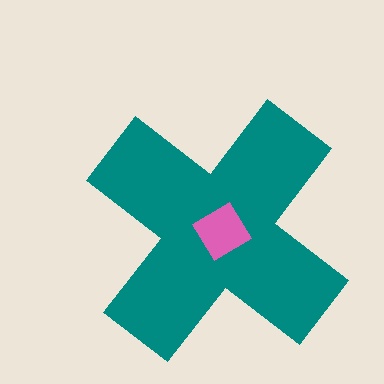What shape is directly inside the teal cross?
The pink diamond.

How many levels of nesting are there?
2.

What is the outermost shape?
The teal cross.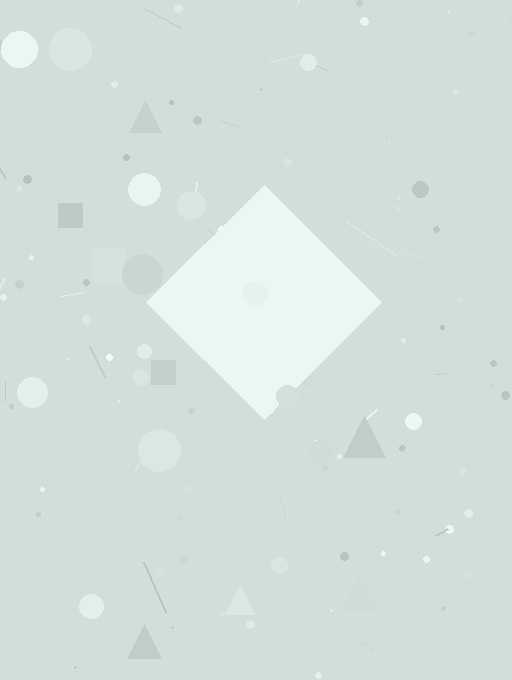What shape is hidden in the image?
A diamond is hidden in the image.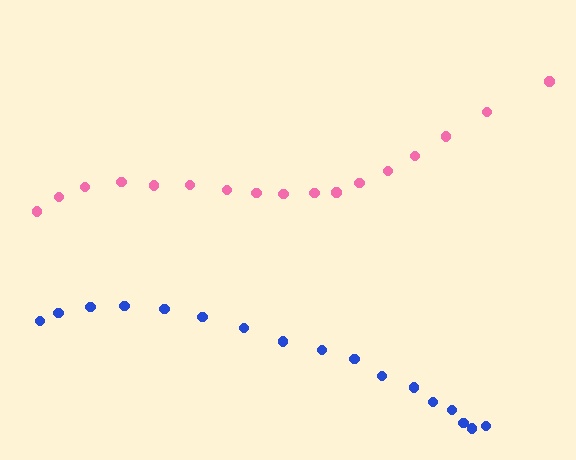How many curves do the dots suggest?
There are 2 distinct paths.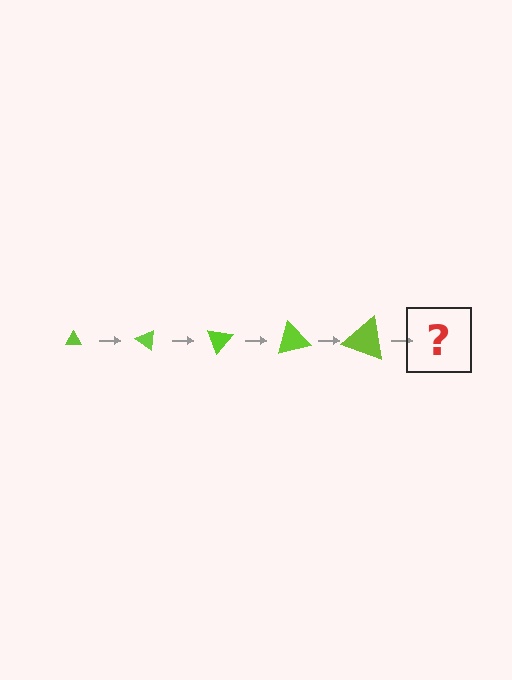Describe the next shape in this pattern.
It should be a triangle, larger than the previous one and rotated 175 degrees from the start.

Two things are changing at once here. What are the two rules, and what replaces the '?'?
The two rules are that the triangle grows larger each step and it rotates 35 degrees each step. The '?' should be a triangle, larger than the previous one and rotated 175 degrees from the start.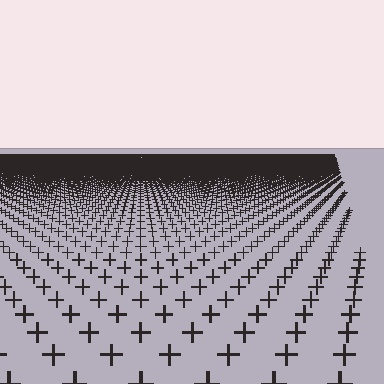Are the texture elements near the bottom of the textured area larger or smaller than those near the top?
Larger. Near the bottom, elements are closer to the viewer and appear at a bigger on-screen size.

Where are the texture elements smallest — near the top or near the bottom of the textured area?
Near the top.